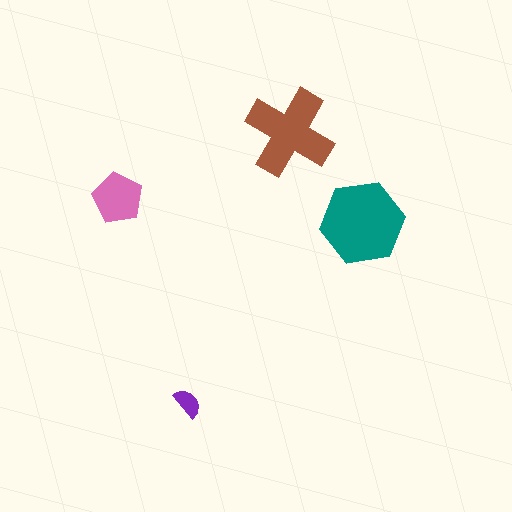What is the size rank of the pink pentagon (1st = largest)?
3rd.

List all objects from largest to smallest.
The teal hexagon, the brown cross, the pink pentagon, the purple semicircle.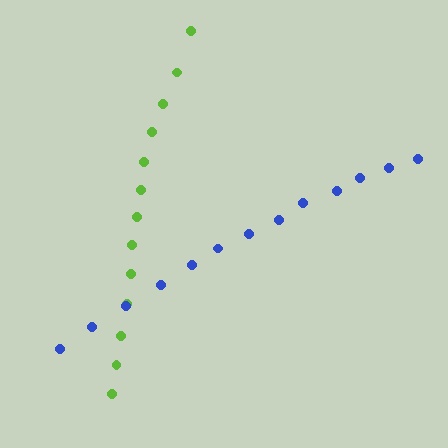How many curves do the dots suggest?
There are 2 distinct paths.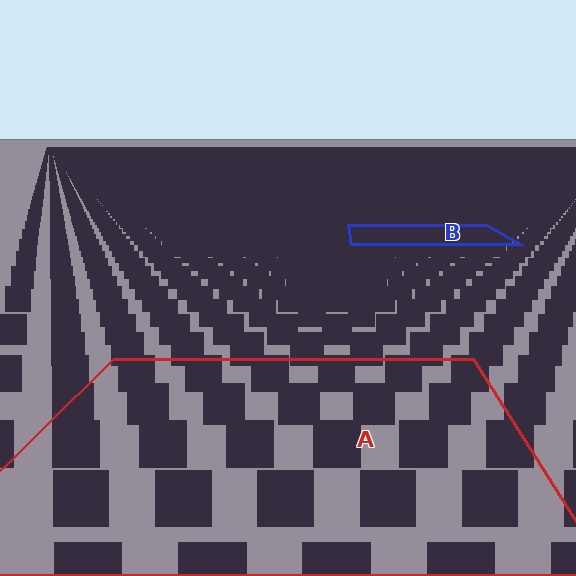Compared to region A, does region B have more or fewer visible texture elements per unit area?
Region B has more texture elements per unit area — they are packed more densely because it is farther away.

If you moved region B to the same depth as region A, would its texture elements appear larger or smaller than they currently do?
They would appear larger. At a closer depth, the same texture elements are projected at a bigger on-screen size.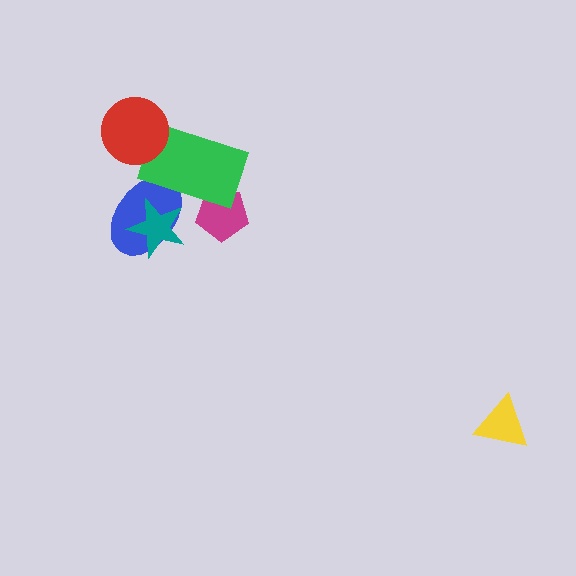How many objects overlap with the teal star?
2 objects overlap with the teal star.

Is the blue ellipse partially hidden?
Yes, it is partially covered by another shape.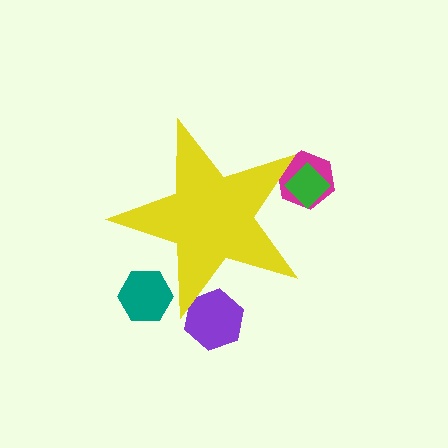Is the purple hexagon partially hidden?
Yes, the purple hexagon is partially hidden behind the yellow star.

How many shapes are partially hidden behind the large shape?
5 shapes are partially hidden.